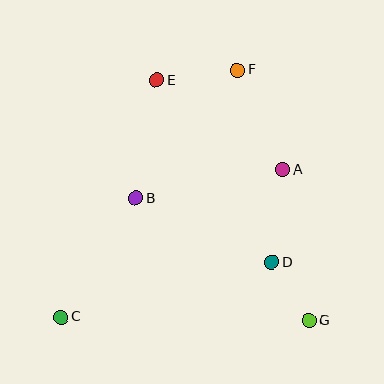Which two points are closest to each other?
Points D and G are closest to each other.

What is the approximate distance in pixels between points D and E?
The distance between D and E is approximately 216 pixels.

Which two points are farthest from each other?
Points C and F are farthest from each other.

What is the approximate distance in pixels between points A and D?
The distance between A and D is approximately 93 pixels.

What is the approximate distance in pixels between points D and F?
The distance between D and F is approximately 195 pixels.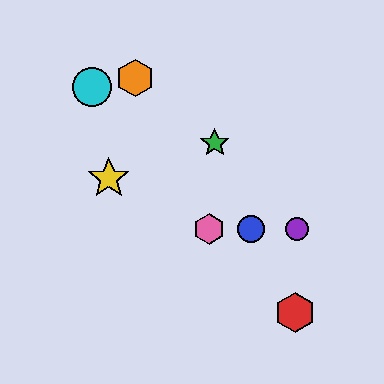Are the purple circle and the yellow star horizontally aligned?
No, the purple circle is at y≈229 and the yellow star is at y≈178.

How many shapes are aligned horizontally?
3 shapes (the blue circle, the purple circle, the pink hexagon) are aligned horizontally.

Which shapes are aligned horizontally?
The blue circle, the purple circle, the pink hexagon are aligned horizontally.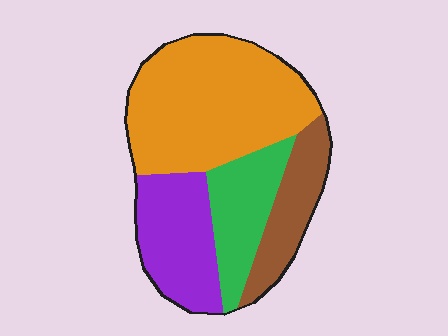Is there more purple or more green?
Purple.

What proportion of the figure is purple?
Purple covers 22% of the figure.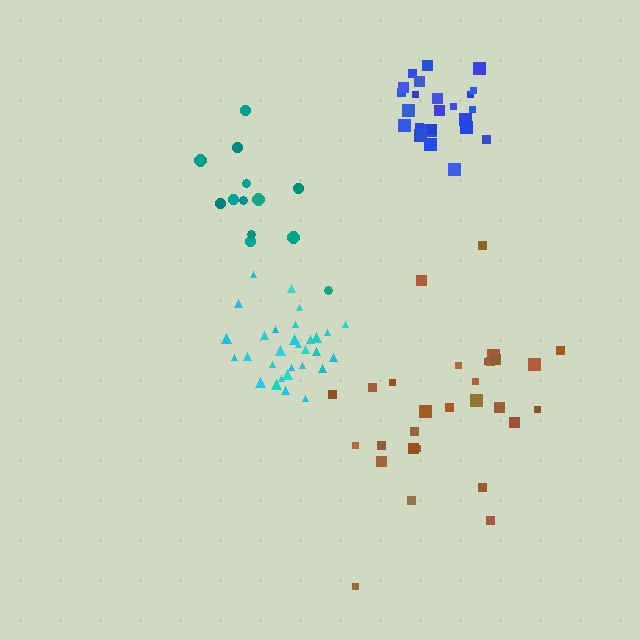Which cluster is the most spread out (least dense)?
Teal.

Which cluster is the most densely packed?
Blue.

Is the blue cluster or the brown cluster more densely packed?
Blue.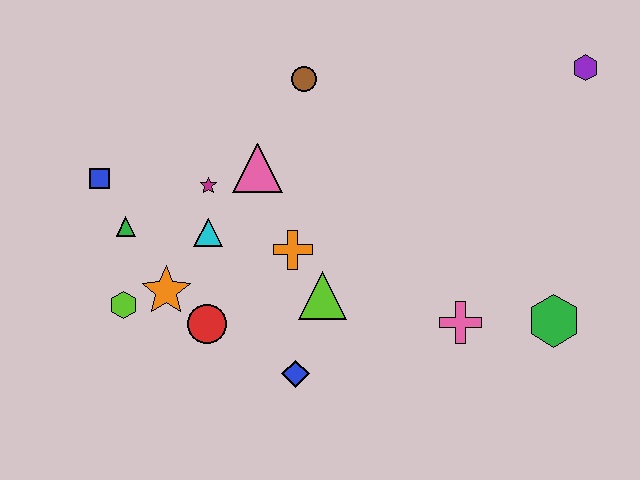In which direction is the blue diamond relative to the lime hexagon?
The blue diamond is to the right of the lime hexagon.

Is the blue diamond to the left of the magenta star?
No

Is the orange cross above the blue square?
No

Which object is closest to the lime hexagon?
The orange star is closest to the lime hexagon.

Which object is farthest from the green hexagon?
The blue square is farthest from the green hexagon.